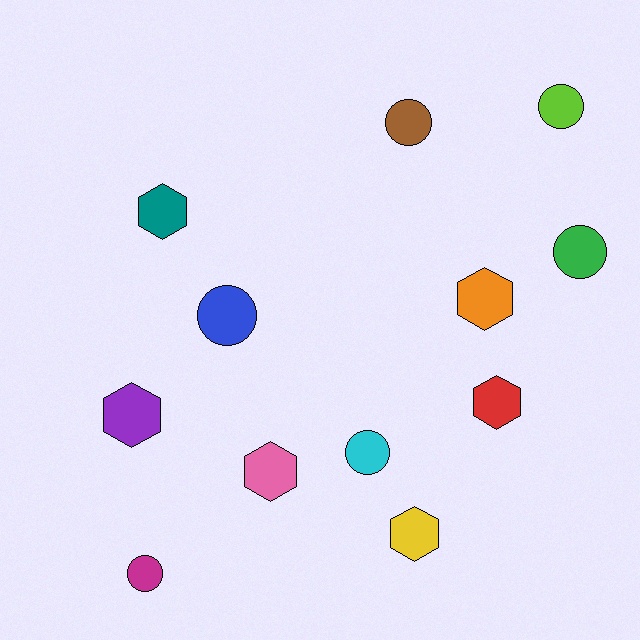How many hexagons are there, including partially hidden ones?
There are 6 hexagons.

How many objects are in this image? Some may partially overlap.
There are 12 objects.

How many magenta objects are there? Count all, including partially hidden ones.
There is 1 magenta object.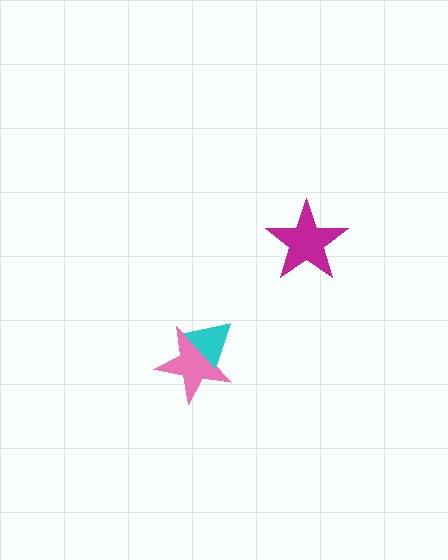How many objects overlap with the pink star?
1 object overlaps with the pink star.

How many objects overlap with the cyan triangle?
1 object overlaps with the cyan triangle.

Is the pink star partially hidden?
Yes, it is partially covered by another shape.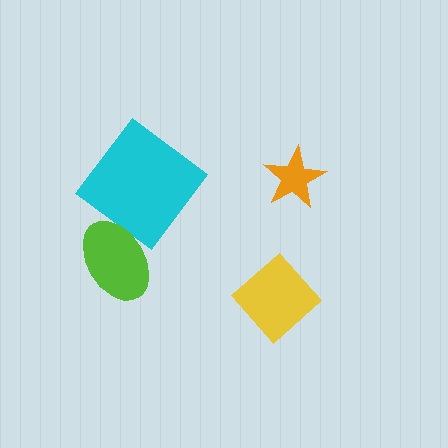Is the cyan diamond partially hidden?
Yes, it is partially covered by another shape.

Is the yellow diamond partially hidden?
No, no other shape covers it.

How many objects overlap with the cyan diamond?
1 object overlaps with the cyan diamond.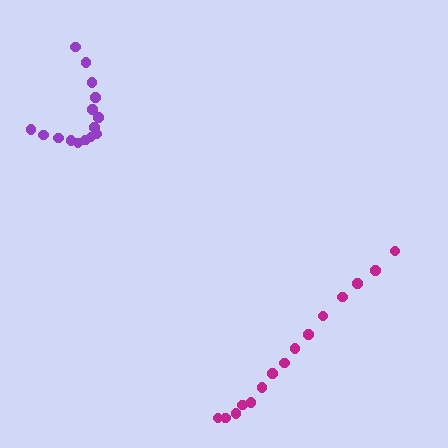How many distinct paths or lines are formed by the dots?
There are 2 distinct paths.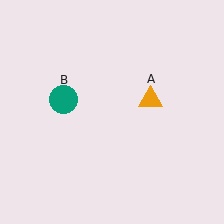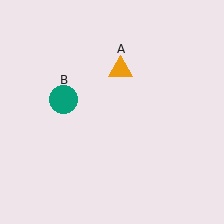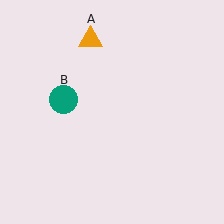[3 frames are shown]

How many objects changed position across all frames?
1 object changed position: orange triangle (object A).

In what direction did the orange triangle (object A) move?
The orange triangle (object A) moved up and to the left.